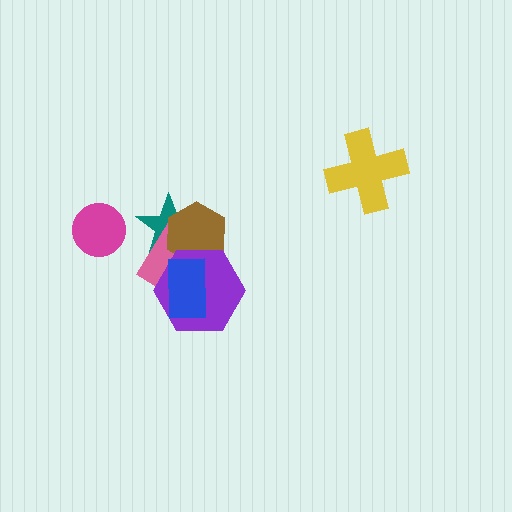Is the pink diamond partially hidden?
Yes, it is partially covered by another shape.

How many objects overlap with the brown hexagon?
4 objects overlap with the brown hexagon.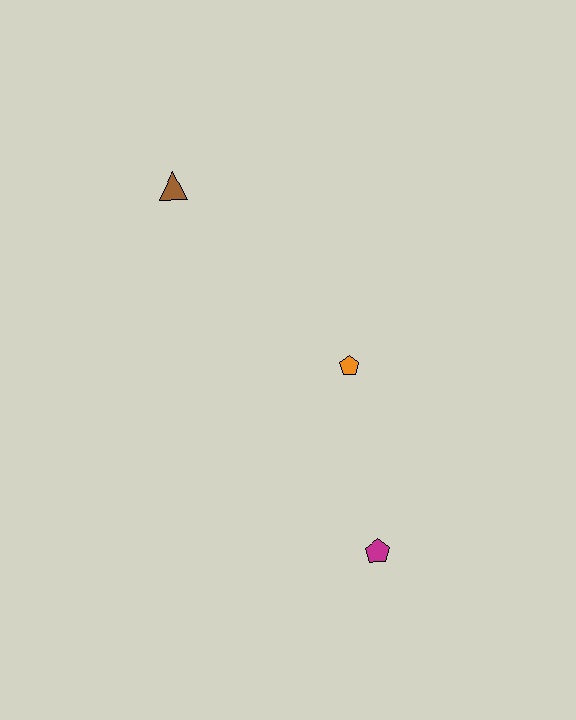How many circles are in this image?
There are no circles.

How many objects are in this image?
There are 3 objects.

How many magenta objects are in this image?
There is 1 magenta object.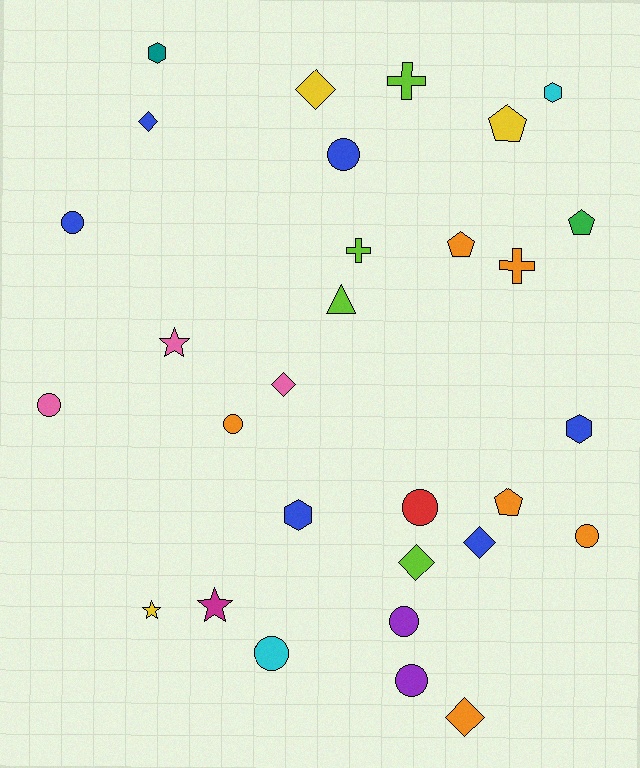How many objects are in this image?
There are 30 objects.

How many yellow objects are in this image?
There are 3 yellow objects.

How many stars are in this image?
There are 3 stars.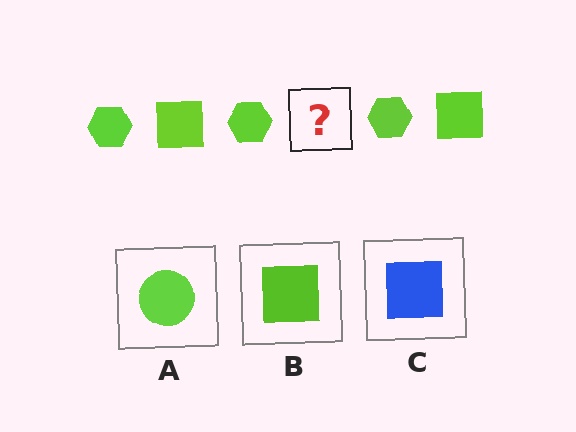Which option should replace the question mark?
Option B.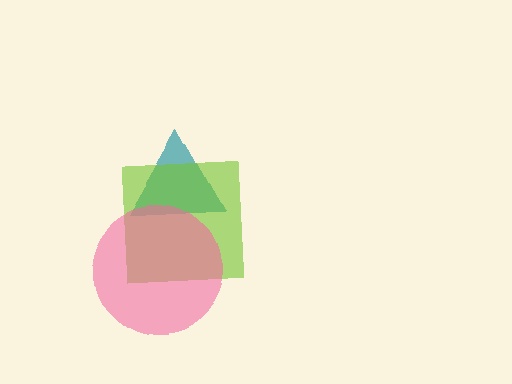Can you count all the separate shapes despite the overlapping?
Yes, there are 3 separate shapes.